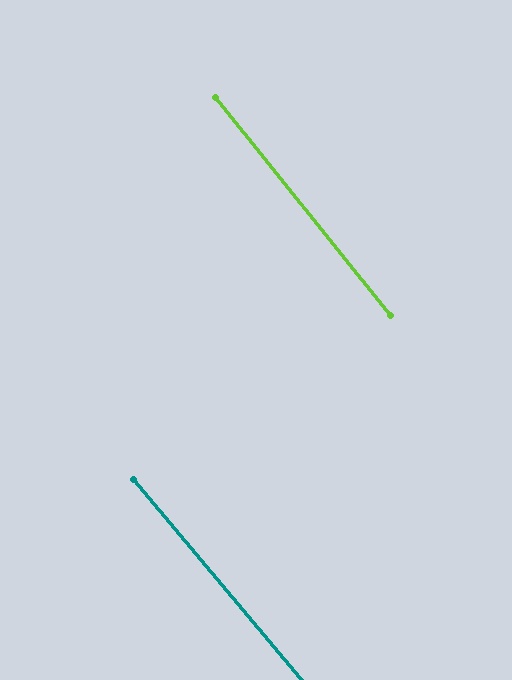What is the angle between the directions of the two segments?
Approximately 1 degree.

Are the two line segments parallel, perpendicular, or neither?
Parallel — their directions differ by only 1.2°.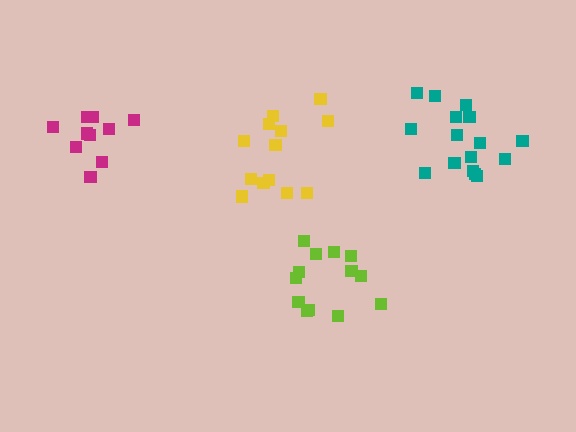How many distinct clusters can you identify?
There are 4 distinct clusters.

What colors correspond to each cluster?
The clusters are colored: teal, magenta, yellow, lime.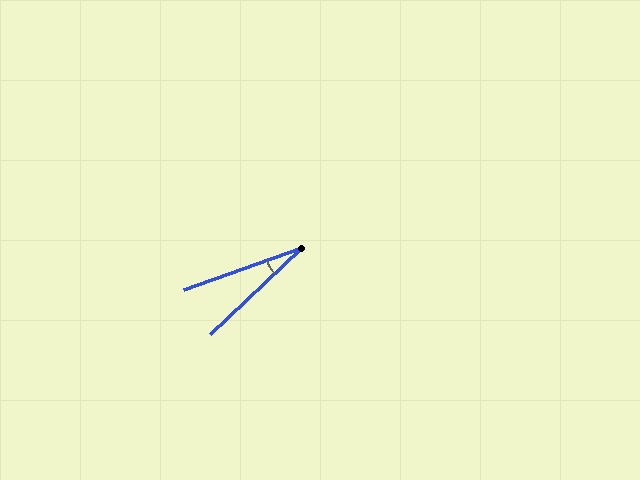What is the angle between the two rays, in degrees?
Approximately 24 degrees.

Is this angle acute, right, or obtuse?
It is acute.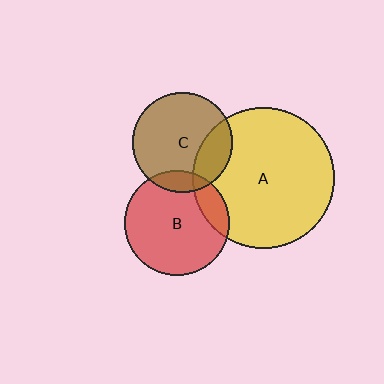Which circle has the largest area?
Circle A (yellow).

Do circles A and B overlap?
Yes.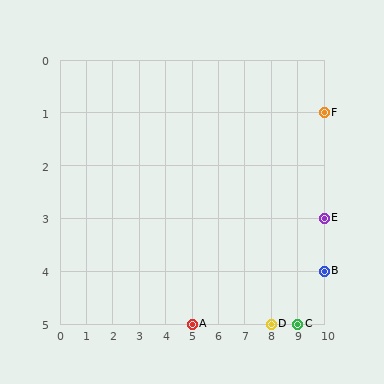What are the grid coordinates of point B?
Point B is at grid coordinates (10, 4).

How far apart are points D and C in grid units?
Points D and C are 1 column apart.